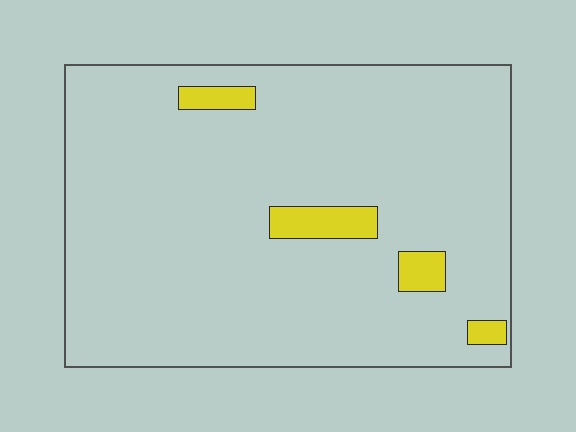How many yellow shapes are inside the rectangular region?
4.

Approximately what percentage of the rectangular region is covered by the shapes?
Approximately 5%.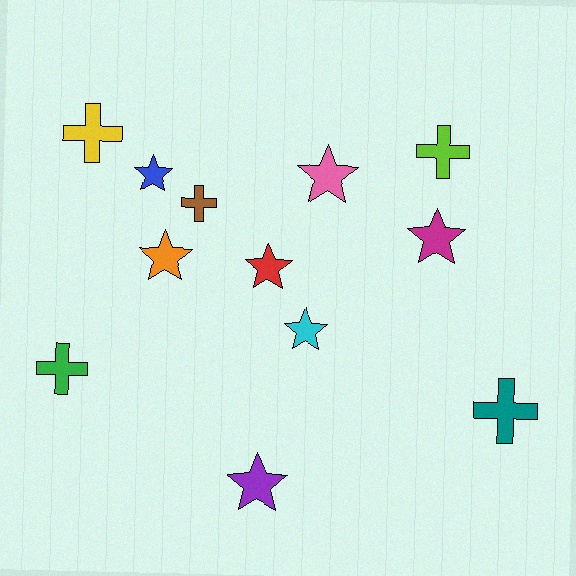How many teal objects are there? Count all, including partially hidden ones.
There is 1 teal object.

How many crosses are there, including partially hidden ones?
There are 5 crosses.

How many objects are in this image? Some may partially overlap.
There are 12 objects.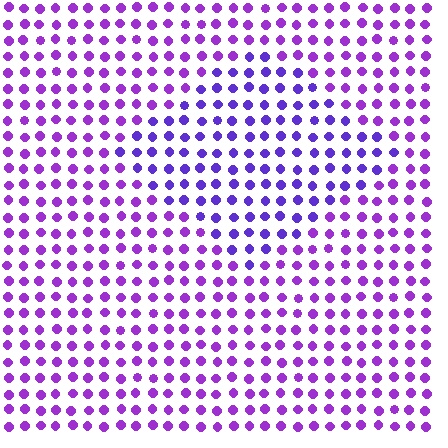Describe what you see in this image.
The image is filled with small purple elements in a uniform arrangement. A diamond-shaped region is visible where the elements are tinted to a slightly different hue, forming a subtle color boundary.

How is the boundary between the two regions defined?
The boundary is defined purely by a slight shift in hue (about 24 degrees). Spacing, size, and orientation are identical on both sides.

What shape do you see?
I see a diamond.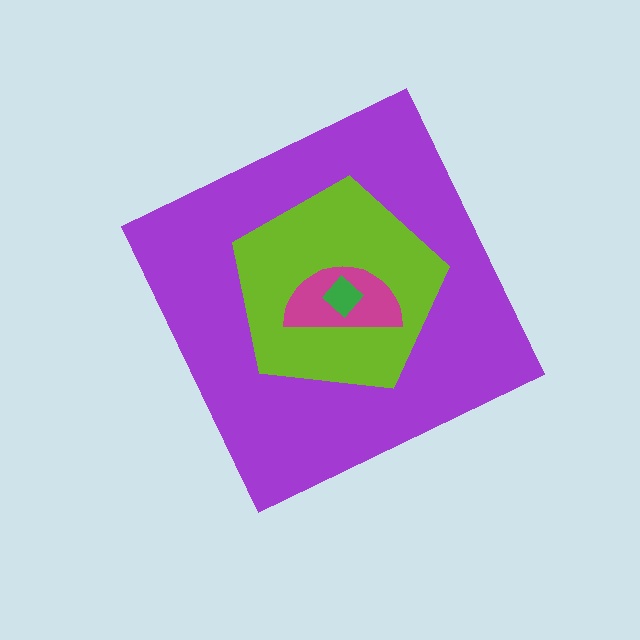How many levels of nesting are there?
4.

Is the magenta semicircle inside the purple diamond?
Yes.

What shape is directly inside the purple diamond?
The lime pentagon.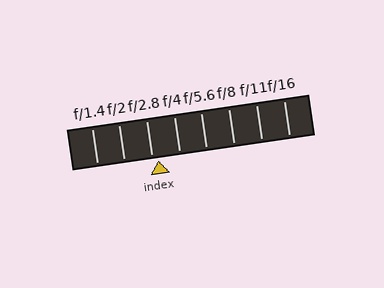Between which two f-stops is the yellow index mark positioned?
The index mark is between f/2.8 and f/4.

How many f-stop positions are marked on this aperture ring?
There are 8 f-stop positions marked.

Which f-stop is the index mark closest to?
The index mark is closest to f/2.8.